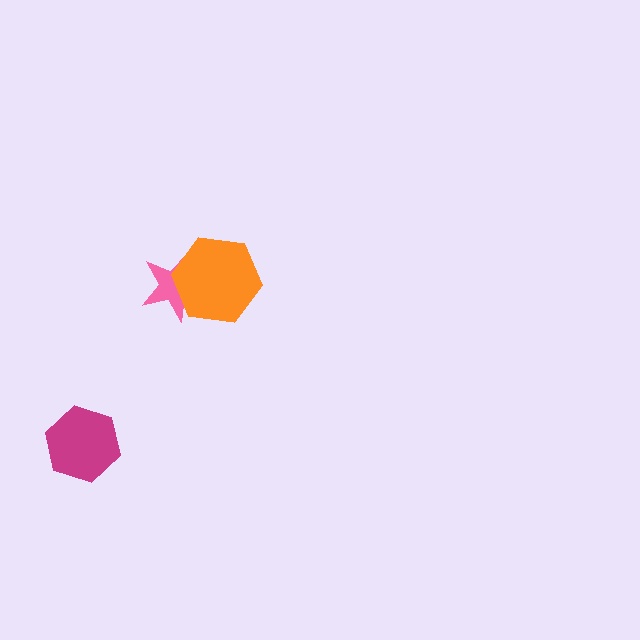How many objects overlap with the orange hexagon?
1 object overlaps with the orange hexagon.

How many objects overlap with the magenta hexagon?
0 objects overlap with the magenta hexagon.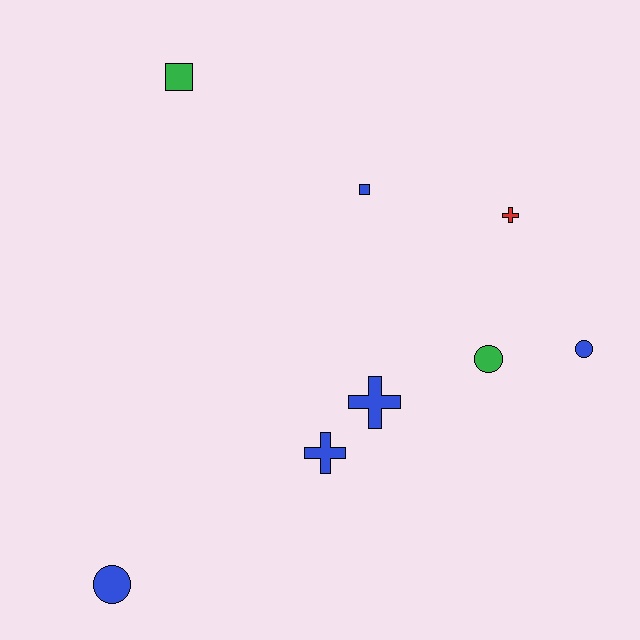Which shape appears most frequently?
Cross, with 3 objects.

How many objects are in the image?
There are 8 objects.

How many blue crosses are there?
There are 2 blue crosses.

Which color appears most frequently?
Blue, with 5 objects.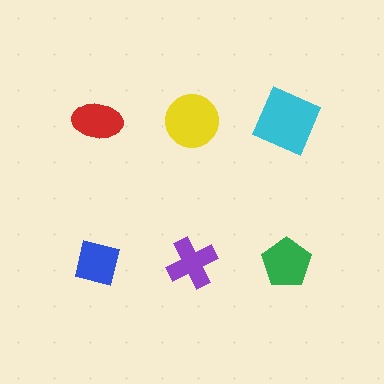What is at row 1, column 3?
A cyan square.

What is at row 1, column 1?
A red ellipse.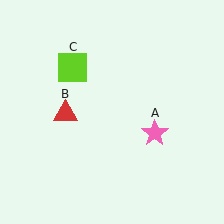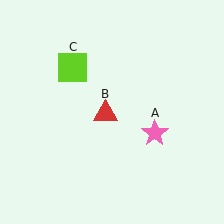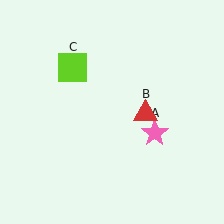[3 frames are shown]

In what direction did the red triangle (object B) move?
The red triangle (object B) moved right.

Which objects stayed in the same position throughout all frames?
Pink star (object A) and lime square (object C) remained stationary.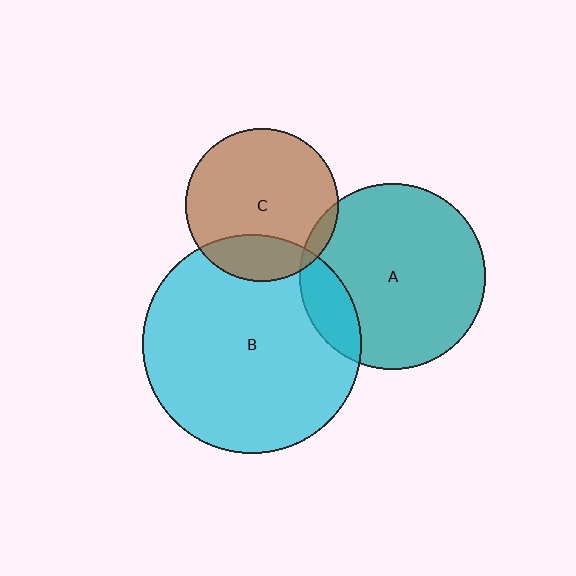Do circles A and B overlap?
Yes.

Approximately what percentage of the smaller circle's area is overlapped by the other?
Approximately 15%.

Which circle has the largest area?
Circle B (cyan).